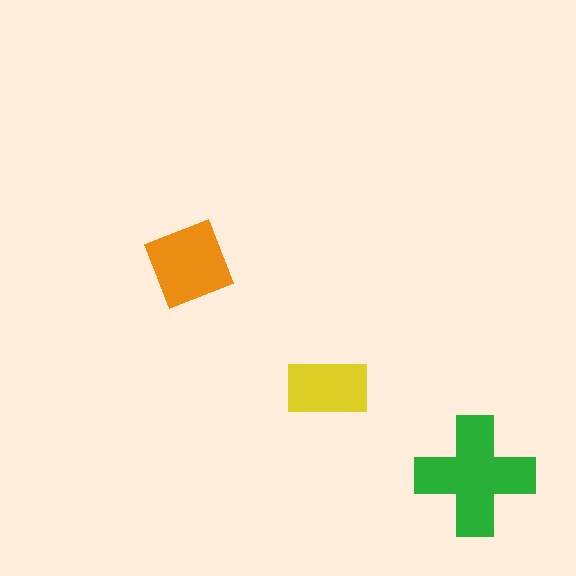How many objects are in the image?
There are 3 objects in the image.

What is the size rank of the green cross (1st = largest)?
1st.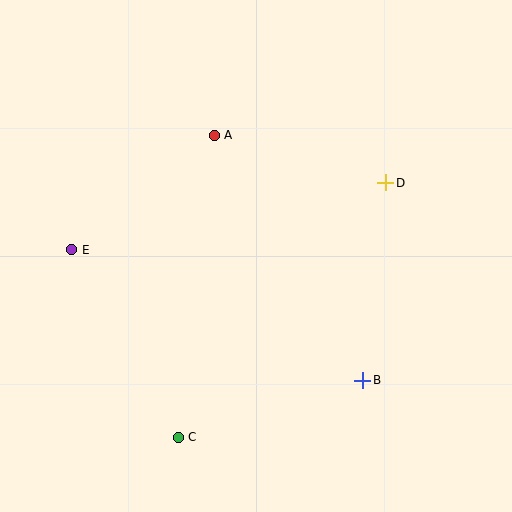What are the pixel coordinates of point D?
Point D is at (386, 183).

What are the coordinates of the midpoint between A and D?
The midpoint between A and D is at (300, 159).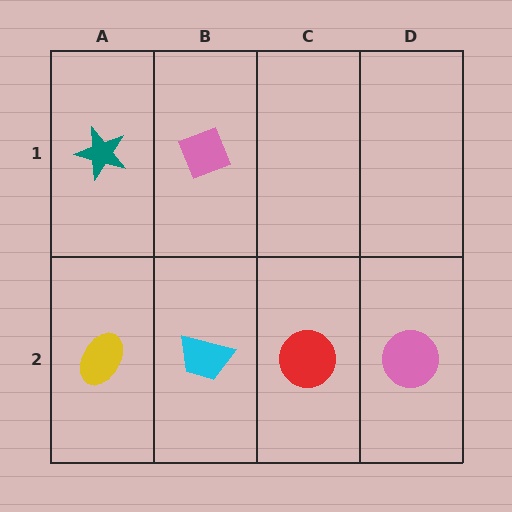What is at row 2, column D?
A pink circle.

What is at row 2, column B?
A cyan trapezoid.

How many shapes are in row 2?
4 shapes.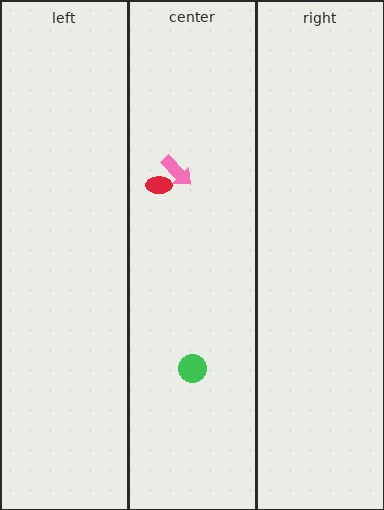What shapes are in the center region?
The red ellipse, the pink arrow, the green circle.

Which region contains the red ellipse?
The center region.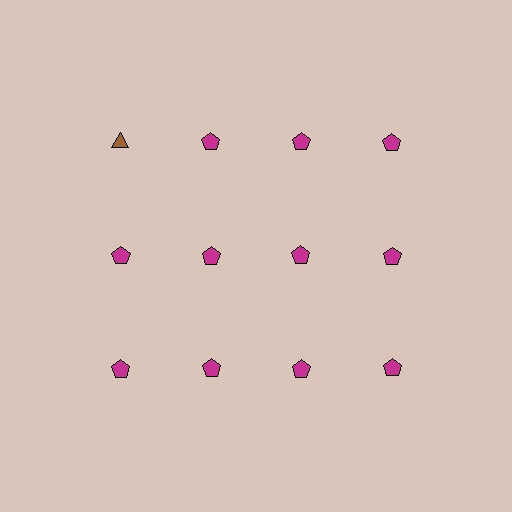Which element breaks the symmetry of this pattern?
The brown triangle in the top row, leftmost column breaks the symmetry. All other shapes are magenta pentagons.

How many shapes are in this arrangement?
There are 12 shapes arranged in a grid pattern.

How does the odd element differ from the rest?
It differs in both color (brown instead of magenta) and shape (triangle instead of pentagon).